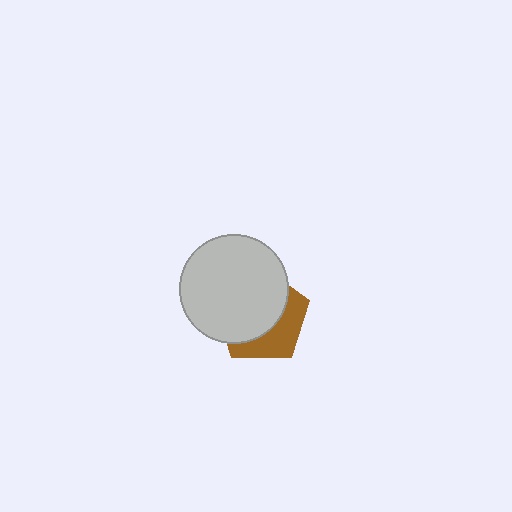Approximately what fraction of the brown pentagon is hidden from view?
Roughly 63% of the brown pentagon is hidden behind the light gray circle.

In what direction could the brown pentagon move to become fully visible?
The brown pentagon could move toward the lower-right. That would shift it out from behind the light gray circle entirely.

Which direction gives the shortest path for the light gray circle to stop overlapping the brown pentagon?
Moving toward the upper-left gives the shortest separation.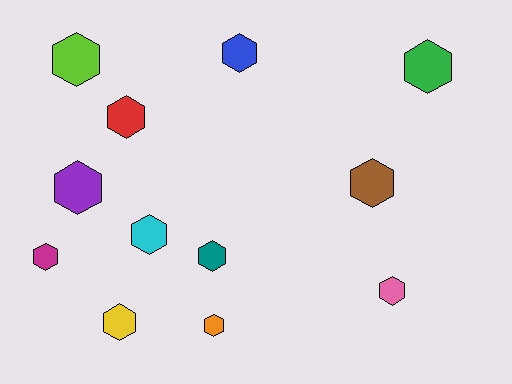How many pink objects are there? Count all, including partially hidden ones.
There is 1 pink object.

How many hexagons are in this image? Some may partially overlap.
There are 12 hexagons.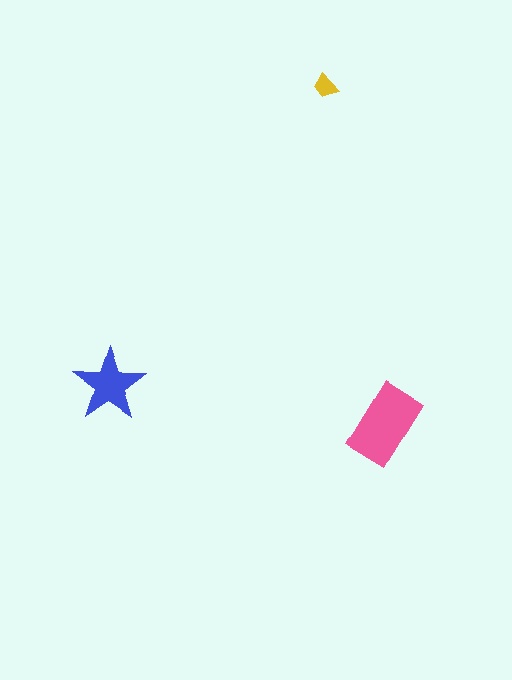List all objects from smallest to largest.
The yellow trapezoid, the blue star, the pink rectangle.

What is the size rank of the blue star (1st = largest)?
2nd.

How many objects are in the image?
There are 3 objects in the image.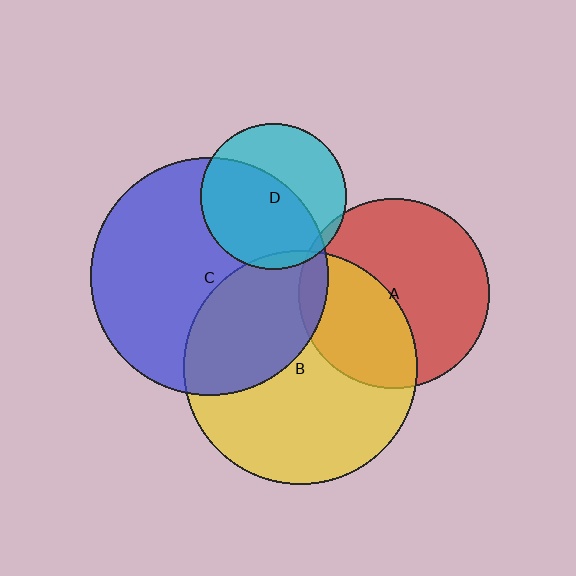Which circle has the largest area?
Circle C (blue).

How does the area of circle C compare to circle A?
Approximately 1.5 times.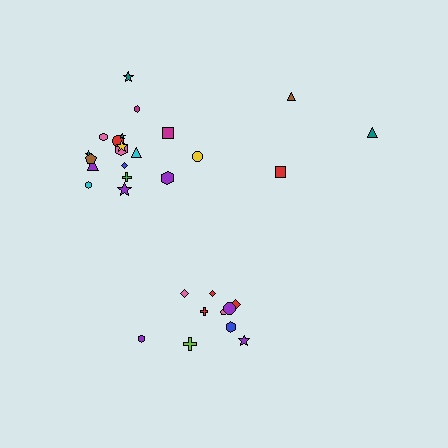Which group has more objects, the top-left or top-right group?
The top-left group.